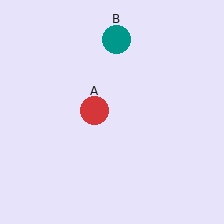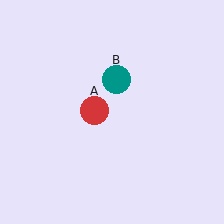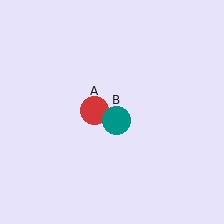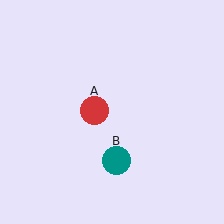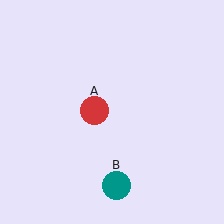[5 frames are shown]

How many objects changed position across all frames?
1 object changed position: teal circle (object B).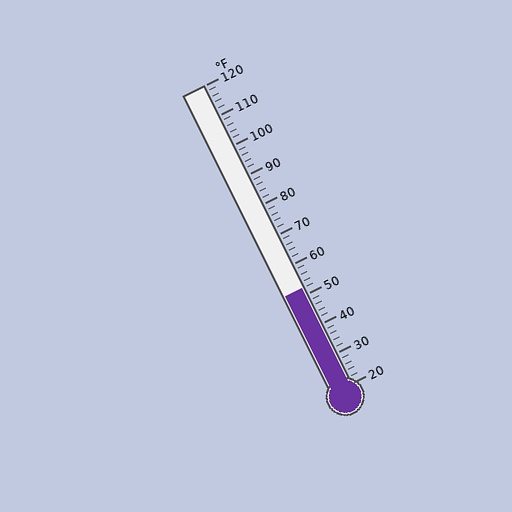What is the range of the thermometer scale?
The thermometer scale ranges from 20°F to 120°F.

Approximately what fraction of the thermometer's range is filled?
The thermometer is filled to approximately 30% of its range.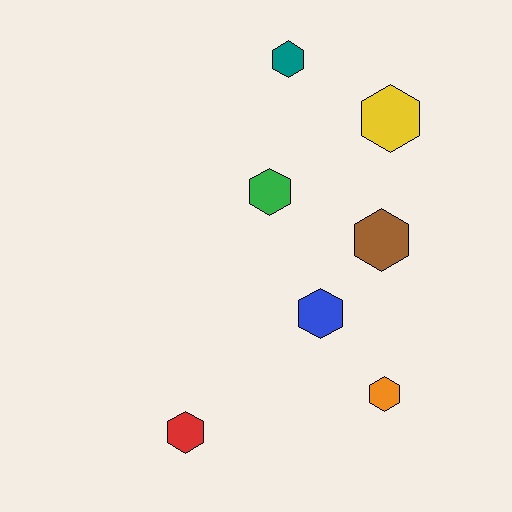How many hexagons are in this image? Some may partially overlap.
There are 7 hexagons.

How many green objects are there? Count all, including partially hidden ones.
There is 1 green object.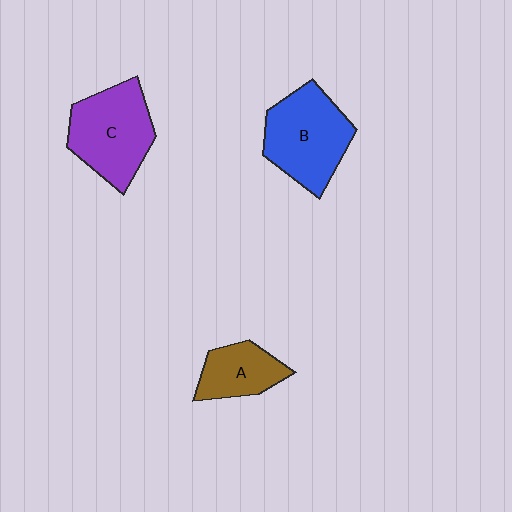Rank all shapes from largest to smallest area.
From largest to smallest: B (blue), C (purple), A (brown).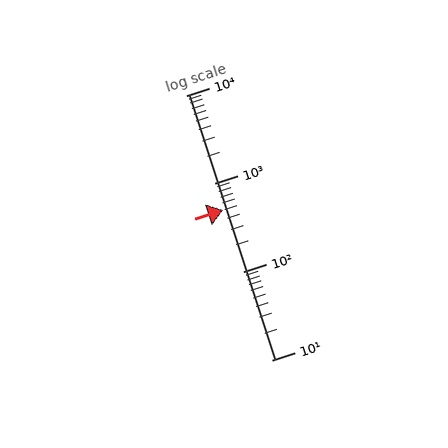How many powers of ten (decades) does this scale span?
The scale spans 3 decades, from 10 to 10000.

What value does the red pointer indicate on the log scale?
The pointer indicates approximately 500.